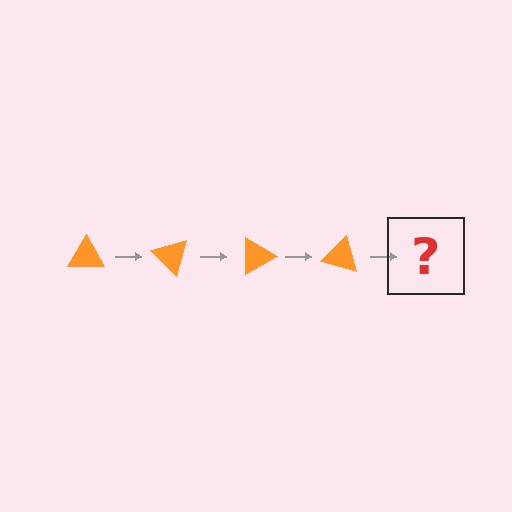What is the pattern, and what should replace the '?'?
The pattern is that the triangle rotates 45 degrees each step. The '?' should be an orange triangle rotated 180 degrees.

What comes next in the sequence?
The next element should be an orange triangle rotated 180 degrees.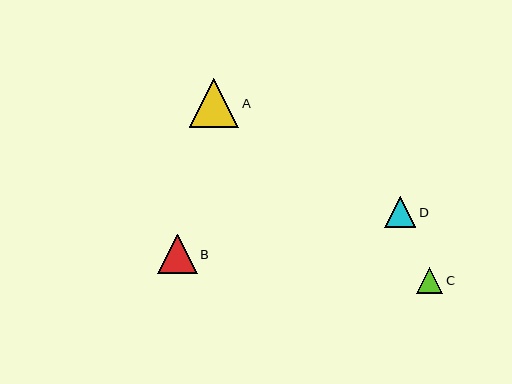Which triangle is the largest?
Triangle A is the largest with a size of approximately 49 pixels.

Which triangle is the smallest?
Triangle C is the smallest with a size of approximately 27 pixels.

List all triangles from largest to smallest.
From largest to smallest: A, B, D, C.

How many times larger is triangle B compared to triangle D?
Triangle B is approximately 1.3 times the size of triangle D.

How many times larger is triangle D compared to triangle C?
Triangle D is approximately 1.2 times the size of triangle C.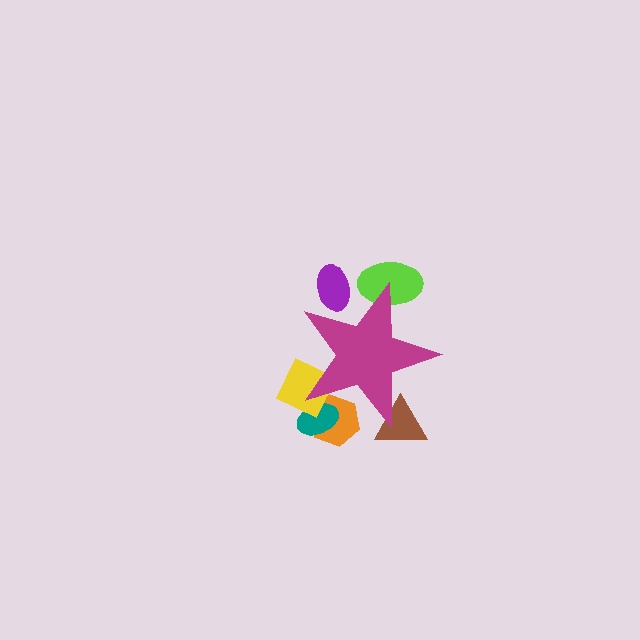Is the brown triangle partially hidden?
Yes, the brown triangle is partially hidden behind the magenta star.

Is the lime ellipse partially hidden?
Yes, the lime ellipse is partially hidden behind the magenta star.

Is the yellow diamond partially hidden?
Yes, the yellow diamond is partially hidden behind the magenta star.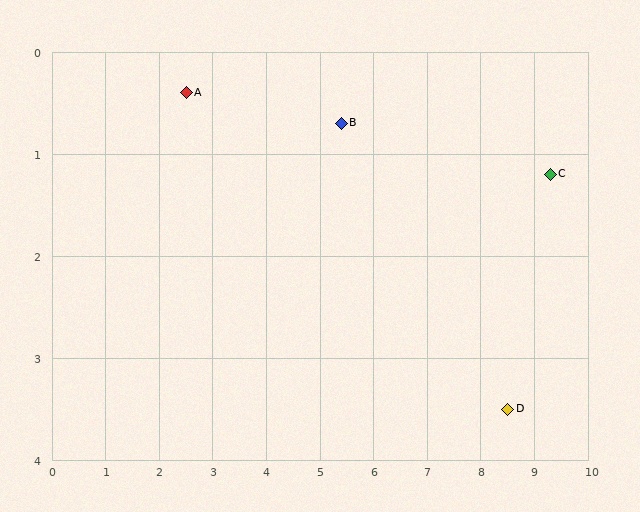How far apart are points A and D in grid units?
Points A and D are about 6.8 grid units apart.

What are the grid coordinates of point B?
Point B is at approximately (5.4, 0.7).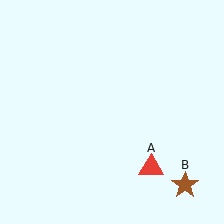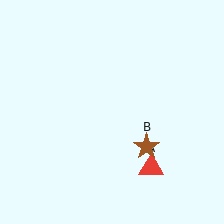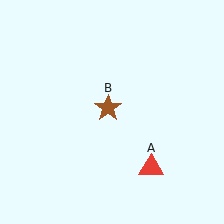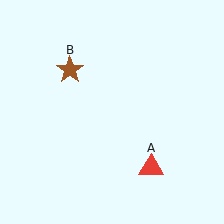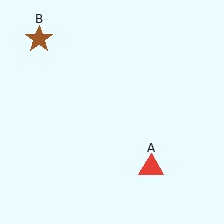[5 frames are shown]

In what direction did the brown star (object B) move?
The brown star (object B) moved up and to the left.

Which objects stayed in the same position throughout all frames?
Red triangle (object A) remained stationary.